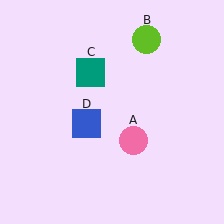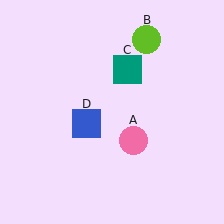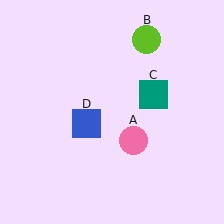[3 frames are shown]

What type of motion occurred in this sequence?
The teal square (object C) rotated clockwise around the center of the scene.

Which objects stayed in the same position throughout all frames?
Pink circle (object A) and lime circle (object B) and blue square (object D) remained stationary.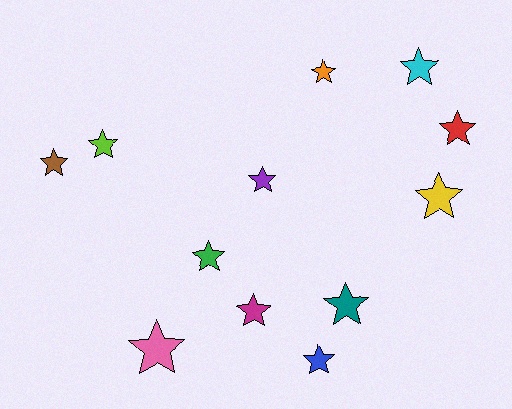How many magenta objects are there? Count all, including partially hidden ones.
There is 1 magenta object.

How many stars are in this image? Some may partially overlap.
There are 12 stars.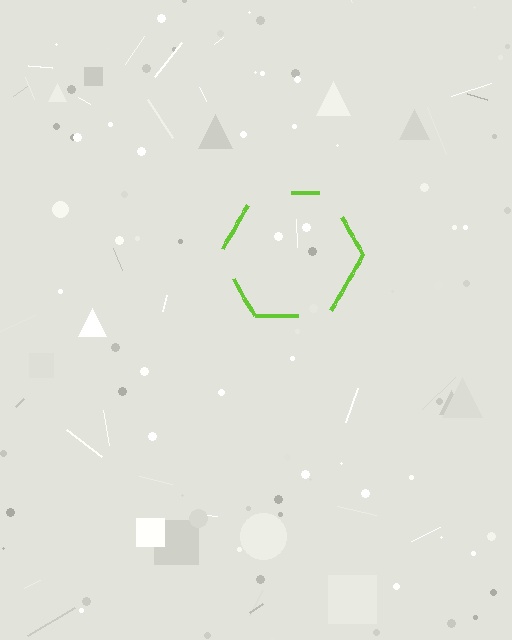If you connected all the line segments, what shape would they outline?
They would outline a hexagon.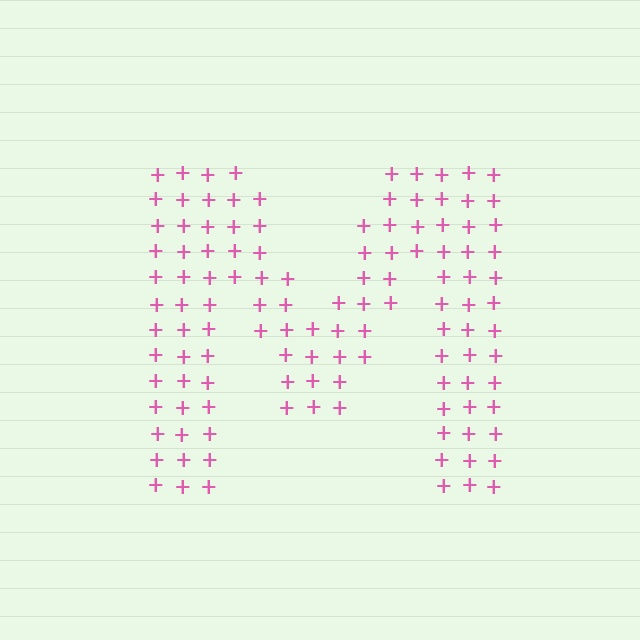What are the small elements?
The small elements are plus signs.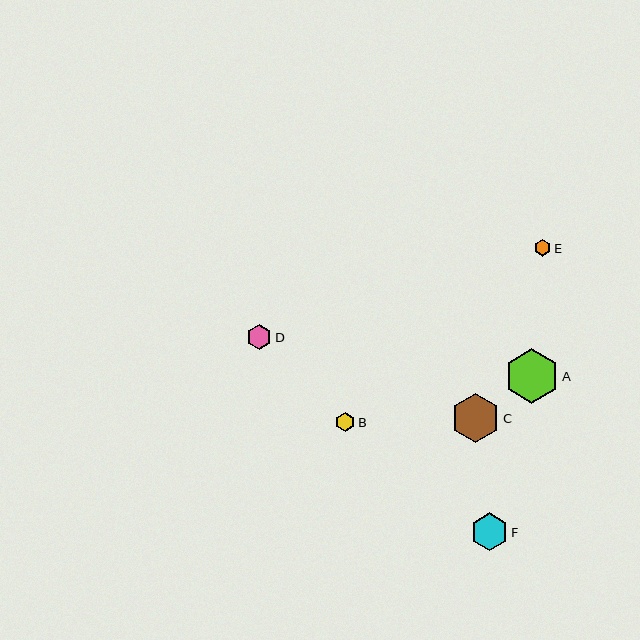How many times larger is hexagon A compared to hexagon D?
Hexagon A is approximately 2.2 times the size of hexagon D.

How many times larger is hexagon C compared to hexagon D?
Hexagon C is approximately 2.0 times the size of hexagon D.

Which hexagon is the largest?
Hexagon A is the largest with a size of approximately 54 pixels.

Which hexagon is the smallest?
Hexagon E is the smallest with a size of approximately 17 pixels.